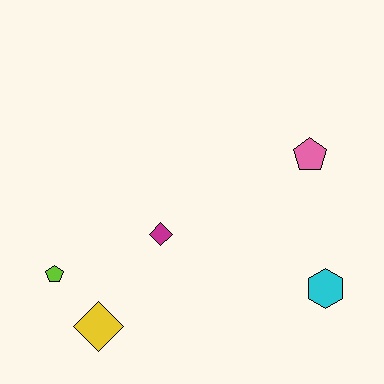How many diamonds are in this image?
There are 2 diamonds.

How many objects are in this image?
There are 5 objects.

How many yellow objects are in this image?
There is 1 yellow object.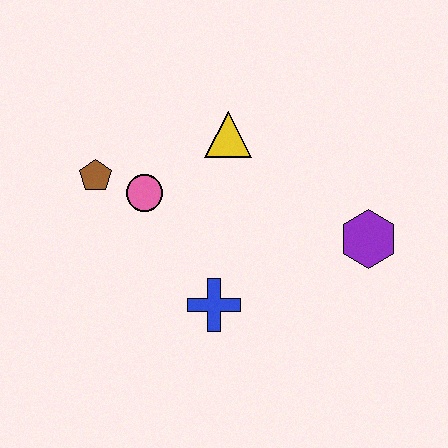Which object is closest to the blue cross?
The pink circle is closest to the blue cross.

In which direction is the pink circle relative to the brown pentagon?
The pink circle is to the right of the brown pentagon.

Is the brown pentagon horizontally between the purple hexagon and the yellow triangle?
No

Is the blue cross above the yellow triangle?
No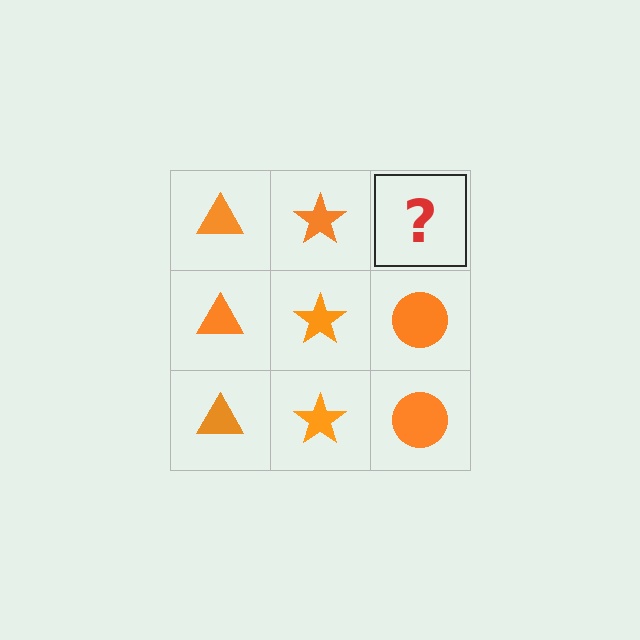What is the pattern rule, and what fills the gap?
The rule is that each column has a consistent shape. The gap should be filled with an orange circle.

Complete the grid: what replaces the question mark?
The question mark should be replaced with an orange circle.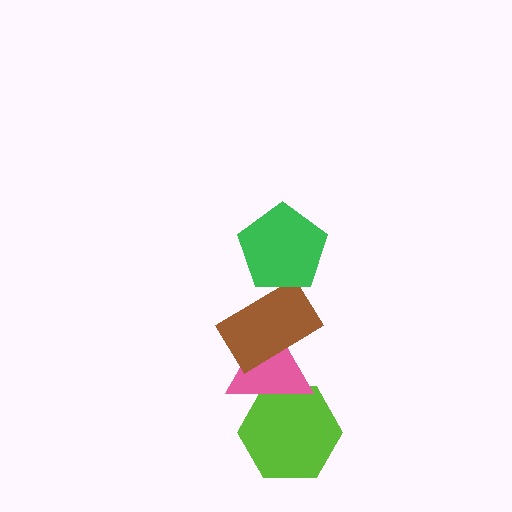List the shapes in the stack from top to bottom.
From top to bottom: the green pentagon, the brown rectangle, the pink triangle, the lime hexagon.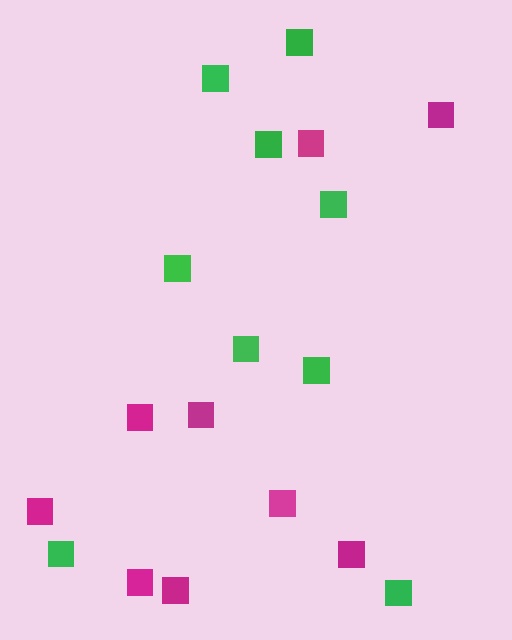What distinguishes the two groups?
There are 2 groups: one group of magenta squares (9) and one group of green squares (9).